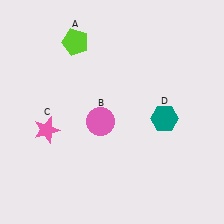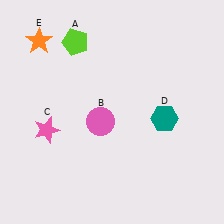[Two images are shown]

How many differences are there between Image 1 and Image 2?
There is 1 difference between the two images.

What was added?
An orange star (E) was added in Image 2.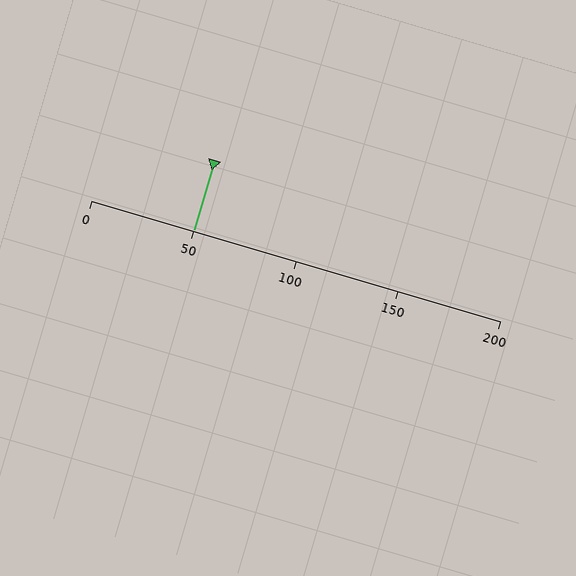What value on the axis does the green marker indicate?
The marker indicates approximately 50.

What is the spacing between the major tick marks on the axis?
The major ticks are spaced 50 apart.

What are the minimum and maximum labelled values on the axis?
The axis runs from 0 to 200.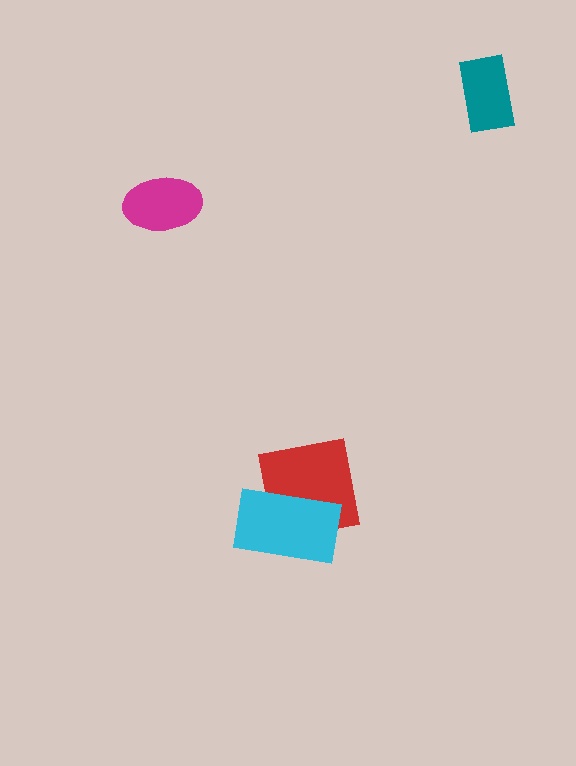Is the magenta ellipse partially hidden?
No, no other shape covers it.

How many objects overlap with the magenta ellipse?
0 objects overlap with the magenta ellipse.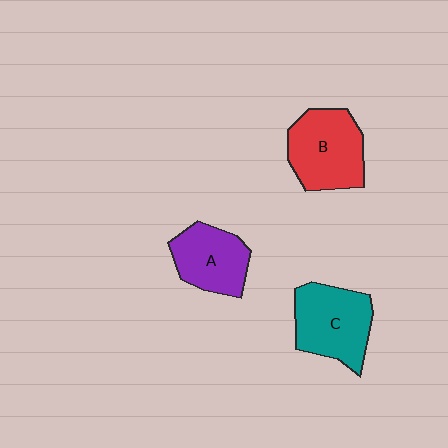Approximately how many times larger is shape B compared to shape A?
Approximately 1.2 times.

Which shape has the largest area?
Shape B (red).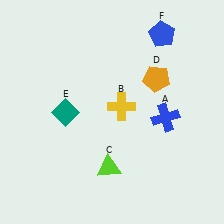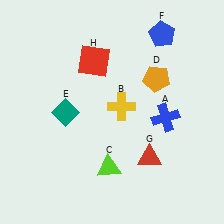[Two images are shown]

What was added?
A red triangle (G), a red square (H) were added in Image 2.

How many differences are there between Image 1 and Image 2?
There are 2 differences between the two images.